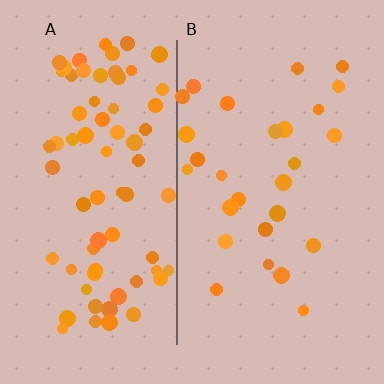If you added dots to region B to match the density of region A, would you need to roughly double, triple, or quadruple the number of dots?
Approximately triple.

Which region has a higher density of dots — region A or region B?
A (the left).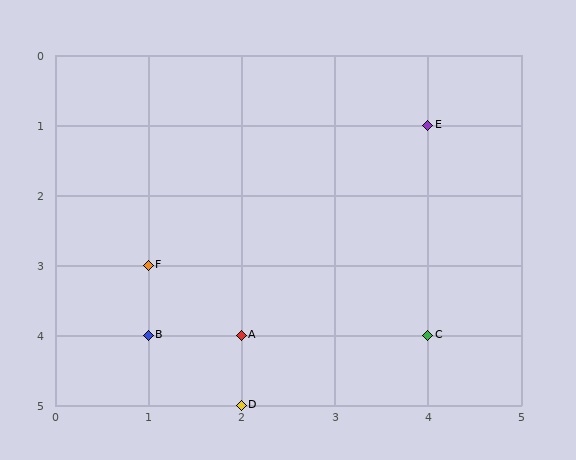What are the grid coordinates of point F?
Point F is at grid coordinates (1, 3).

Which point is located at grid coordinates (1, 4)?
Point B is at (1, 4).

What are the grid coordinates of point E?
Point E is at grid coordinates (4, 1).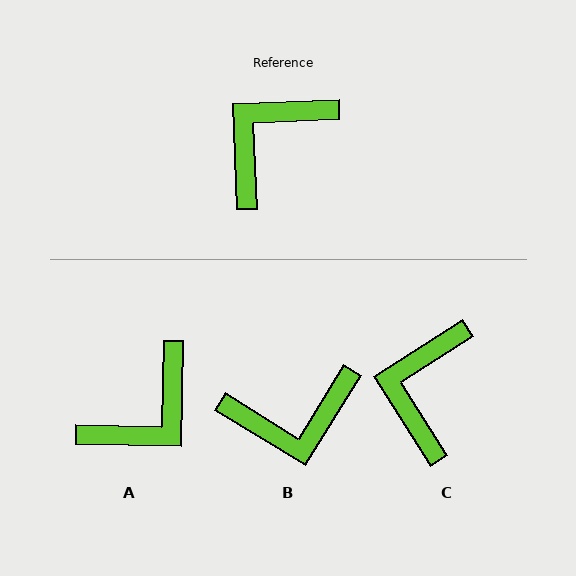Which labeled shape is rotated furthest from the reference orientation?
A, about 177 degrees away.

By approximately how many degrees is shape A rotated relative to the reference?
Approximately 177 degrees counter-clockwise.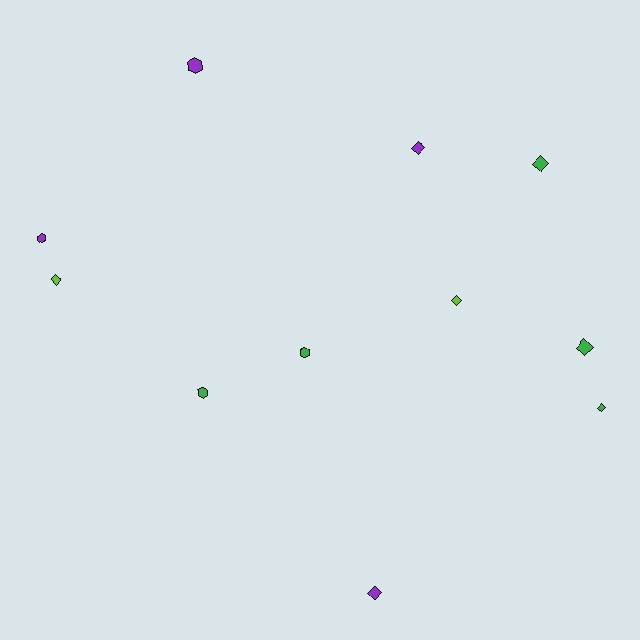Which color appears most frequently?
Green, with 5 objects.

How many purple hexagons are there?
There are 2 purple hexagons.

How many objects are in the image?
There are 11 objects.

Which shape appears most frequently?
Diamond, with 7 objects.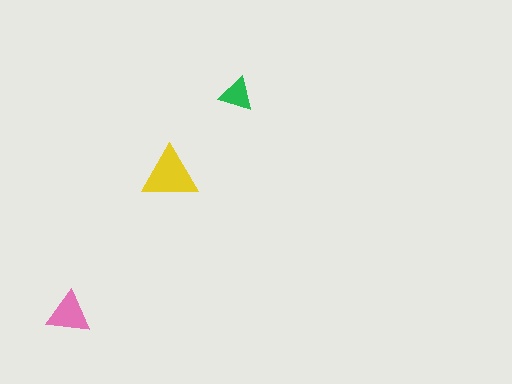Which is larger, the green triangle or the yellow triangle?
The yellow one.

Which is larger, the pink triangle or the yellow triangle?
The yellow one.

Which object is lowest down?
The pink triangle is bottommost.